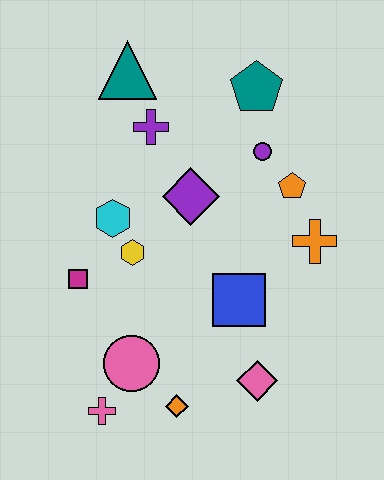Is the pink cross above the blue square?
No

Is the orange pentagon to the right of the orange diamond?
Yes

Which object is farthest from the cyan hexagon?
The pink diamond is farthest from the cyan hexagon.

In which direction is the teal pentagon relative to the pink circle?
The teal pentagon is above the pink circle.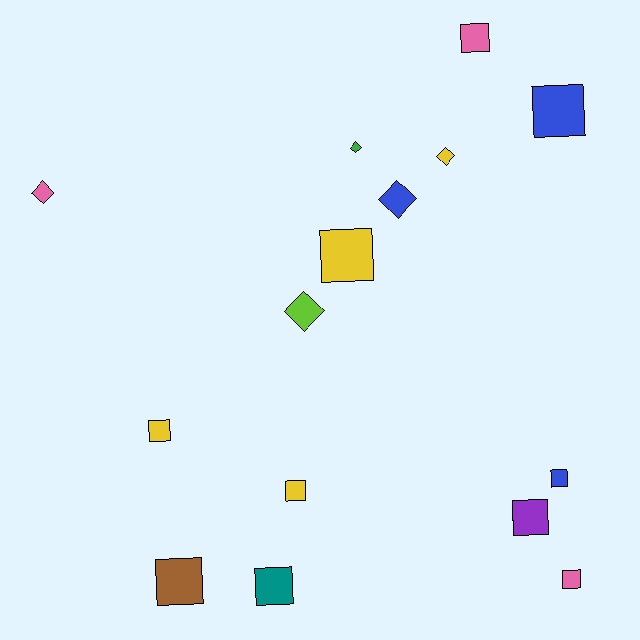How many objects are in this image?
There are 15 objects.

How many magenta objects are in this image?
There are no magenta objects.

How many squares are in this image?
There are 10 squares.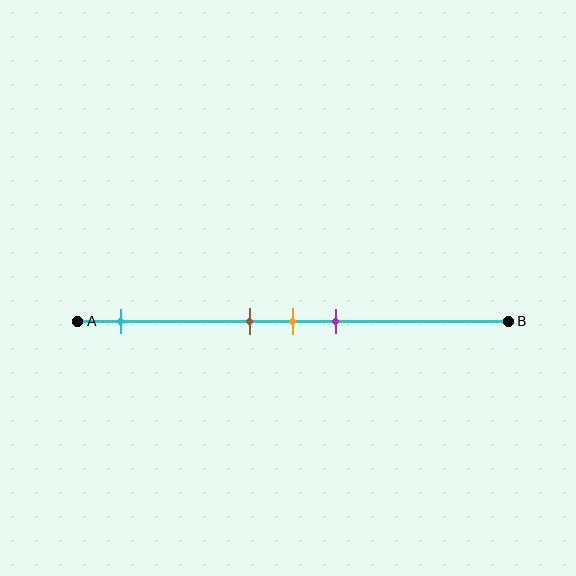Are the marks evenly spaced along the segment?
No, the marks are not evenly spaced.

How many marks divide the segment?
There are 4 marks dividing the segment.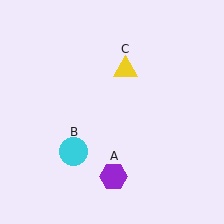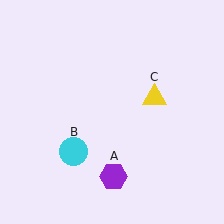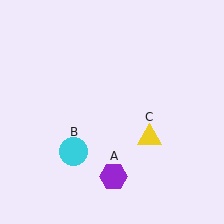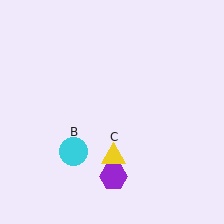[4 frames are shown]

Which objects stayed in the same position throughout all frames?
Purple hexagon (object A) and cyan circle (object B) remained stationary.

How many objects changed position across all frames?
1 object changed position: yellow triangle (object C).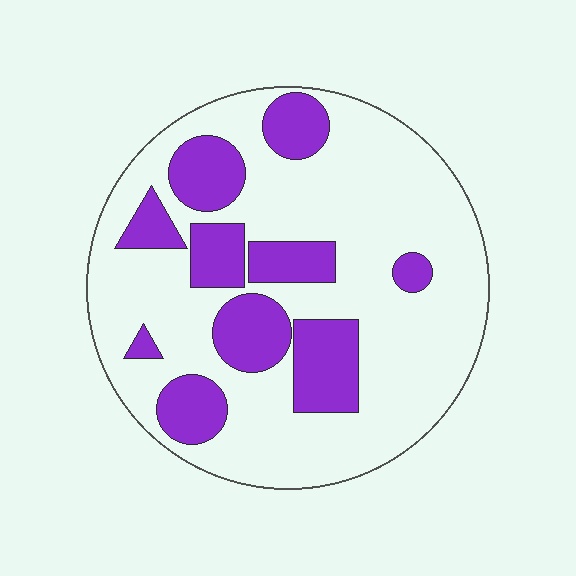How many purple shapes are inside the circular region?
10.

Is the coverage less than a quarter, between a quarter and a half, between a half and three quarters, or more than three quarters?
Between a quarter and a half.